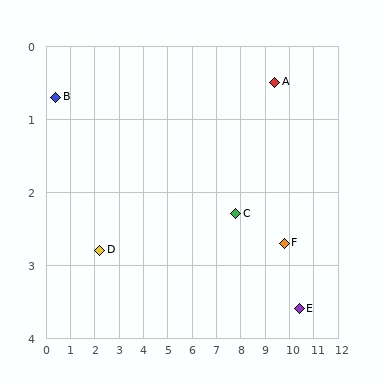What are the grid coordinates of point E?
Point E is at approximately (10.4, 3.6).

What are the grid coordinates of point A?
Point A is at approximately (9.4, 0.5).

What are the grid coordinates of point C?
Point C is at approximately (7.8, 2.3).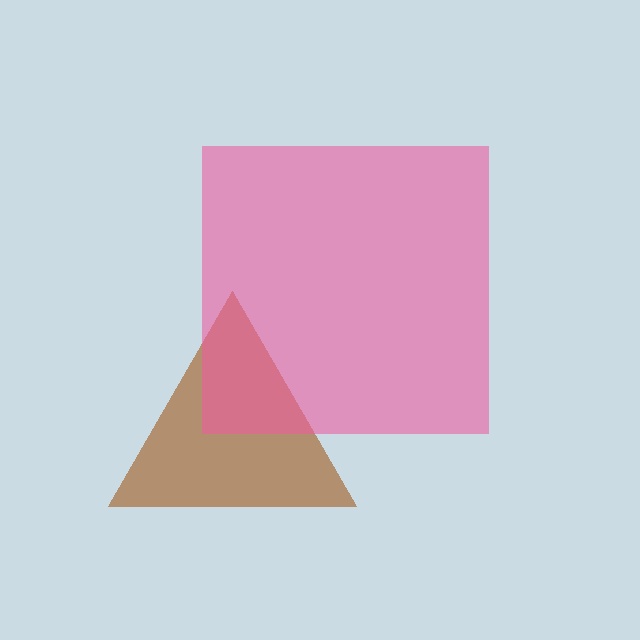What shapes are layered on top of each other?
The layered shapes are: a brown triangle, a pink square.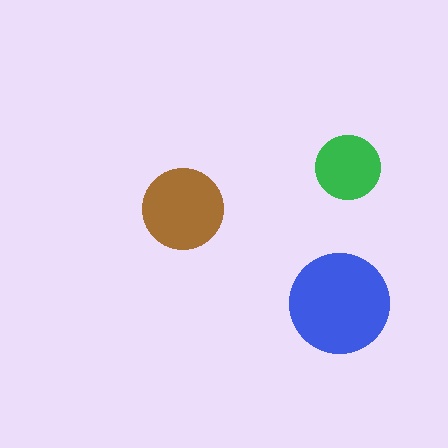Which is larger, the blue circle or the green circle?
The blue one.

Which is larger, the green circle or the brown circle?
The brown one.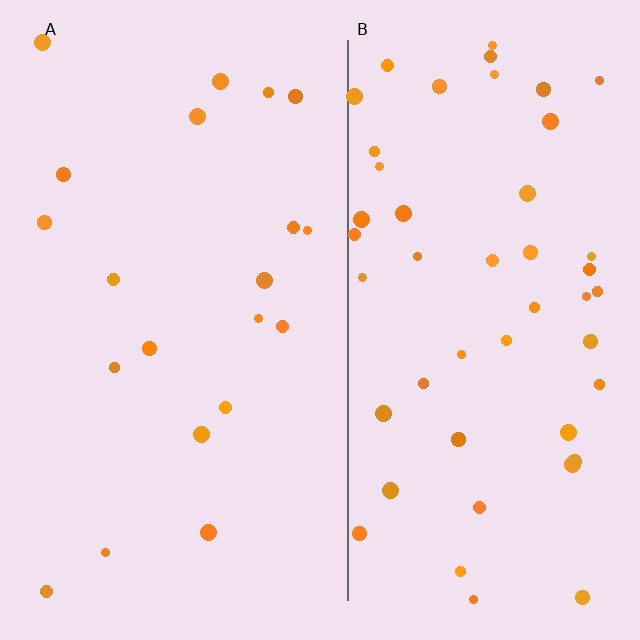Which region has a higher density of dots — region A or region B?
B (the right).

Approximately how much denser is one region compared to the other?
Approximately 2.4× — region B over region A.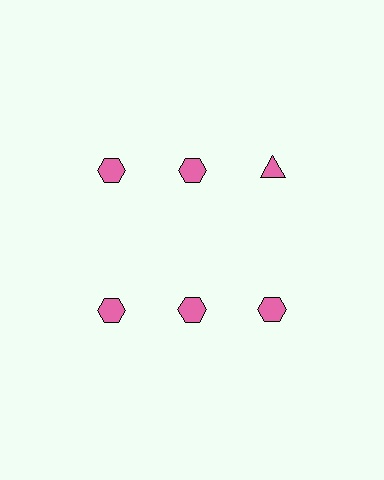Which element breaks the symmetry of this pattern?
The pink triangle in the top row, center column breaks the symmetry. All other shapes are pink hexagons.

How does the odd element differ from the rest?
It has a different shape: triangle instead of hexagon.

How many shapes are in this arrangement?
There are 6 shapes arranged in a grid pattern.